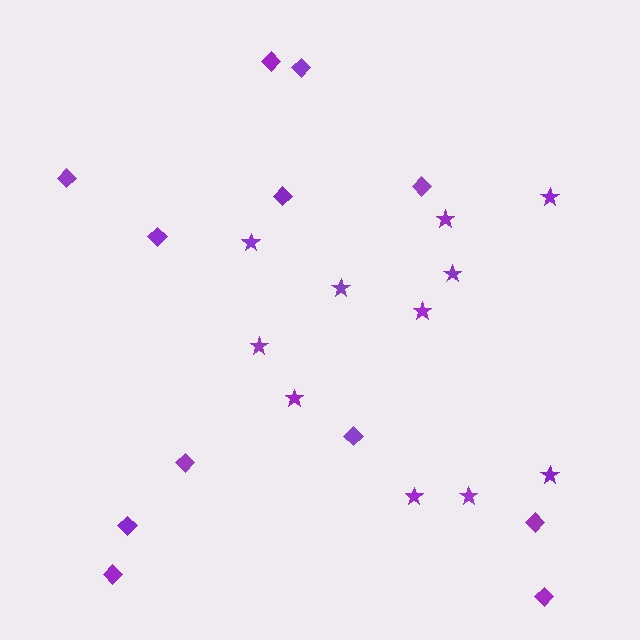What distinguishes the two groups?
There are 2 groups: one group of stars (11) and one group of diamonds (12).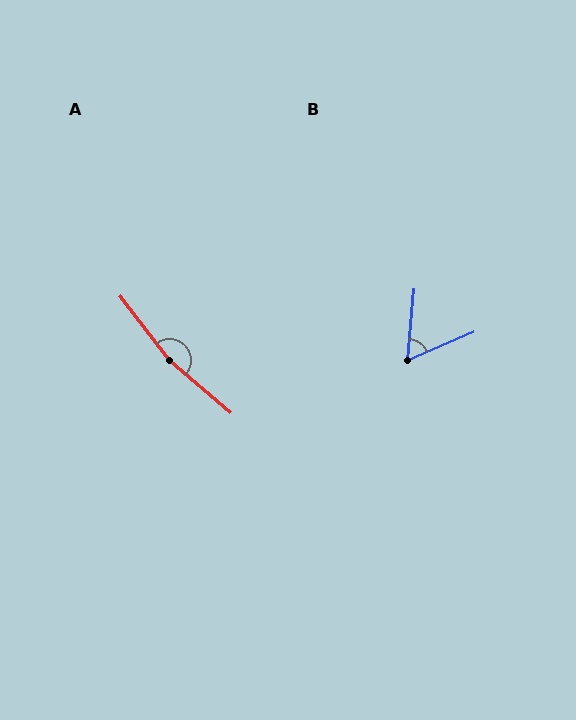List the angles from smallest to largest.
B (61°), A (168°).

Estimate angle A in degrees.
Approximately 168 degrees.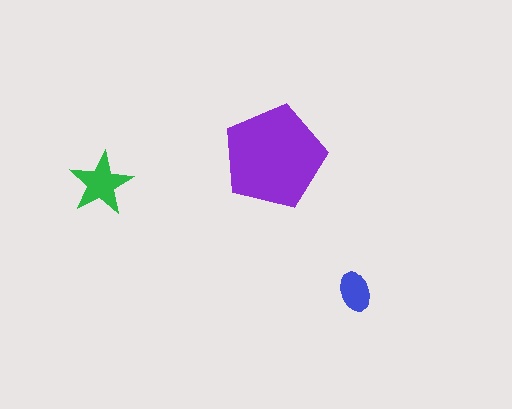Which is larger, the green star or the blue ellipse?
The green star.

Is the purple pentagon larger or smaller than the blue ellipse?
Larger.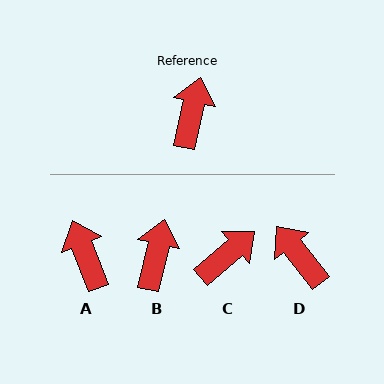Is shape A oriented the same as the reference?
No, it is off by about 34 degrees.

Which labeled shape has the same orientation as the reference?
B.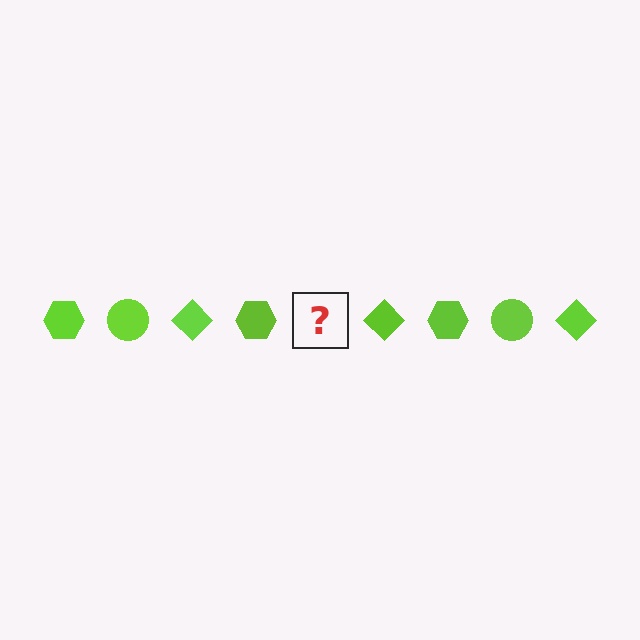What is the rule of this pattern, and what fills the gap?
The rule is that the pattern cycles through hexagon, circle, diamond shapes in lime. The gap should be filled with a lime circle.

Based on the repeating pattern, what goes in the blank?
The blank should be a lime circle.